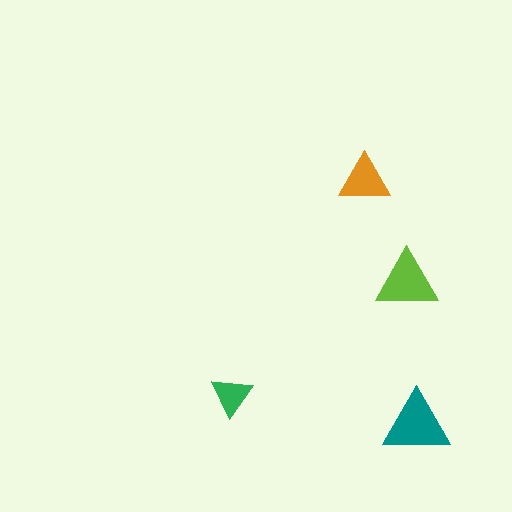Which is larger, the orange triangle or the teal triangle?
The teal one.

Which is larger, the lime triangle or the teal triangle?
The teal one.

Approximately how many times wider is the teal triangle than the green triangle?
About 1.5 times wider.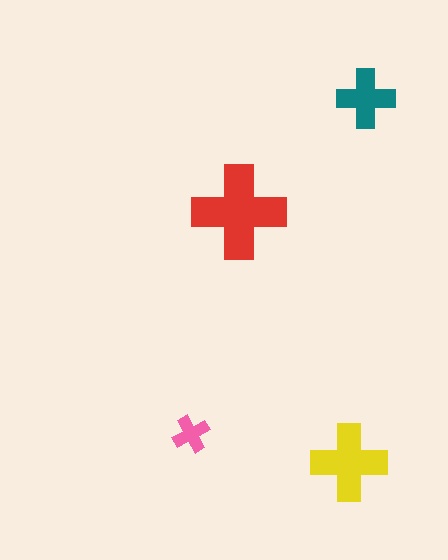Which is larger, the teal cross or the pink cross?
The teal one.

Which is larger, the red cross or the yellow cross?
The red one.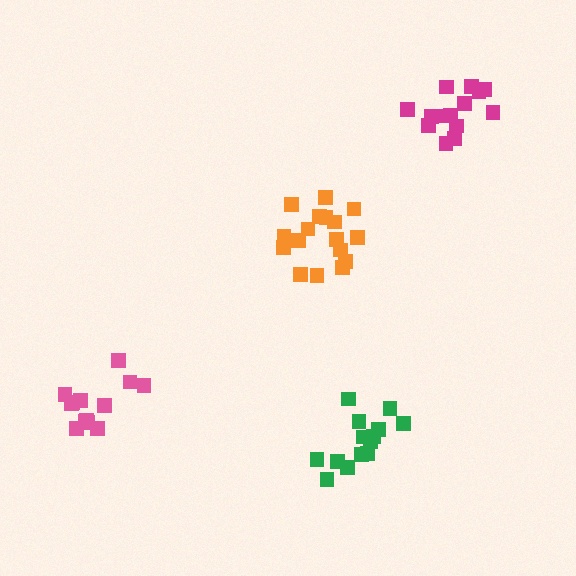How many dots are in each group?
Group 1: 14 dots, Group 2: 13 dots, Group 3: 17 dots, Group 4: 14 dots (58 total).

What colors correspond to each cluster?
The clusters are colored: green, pink, orange, magenta.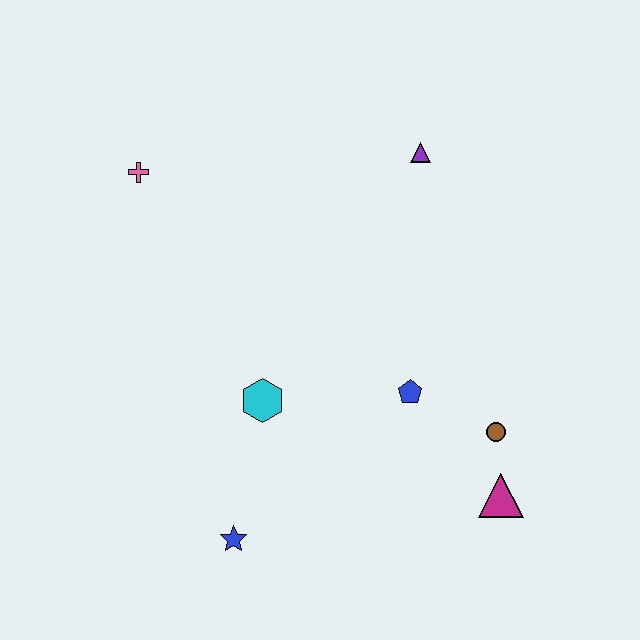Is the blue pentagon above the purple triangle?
No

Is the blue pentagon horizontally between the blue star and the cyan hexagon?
No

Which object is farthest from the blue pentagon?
The pink cross is farthest from the blue pentagon.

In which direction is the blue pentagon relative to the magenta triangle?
The blue pentagon is above the magenta triangle.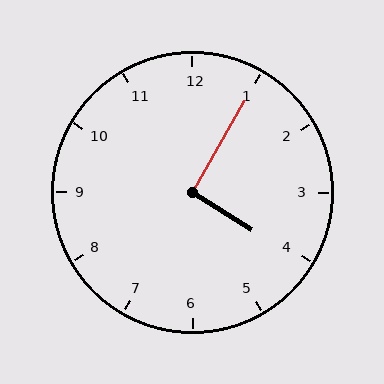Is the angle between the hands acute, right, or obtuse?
It is right.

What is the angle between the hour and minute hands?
Approximately 92 degrees.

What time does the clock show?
4:05.